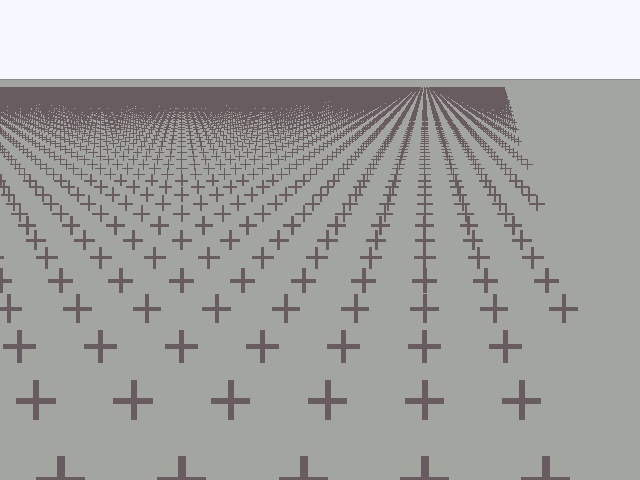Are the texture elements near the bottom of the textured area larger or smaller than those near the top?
Larger. Near the bottom, elements are closer to the viewer and appear at a bigger on-screen size.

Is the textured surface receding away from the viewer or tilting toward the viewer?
The surface is receding away from the viewer. Texture elements get smaller and denser toward the top.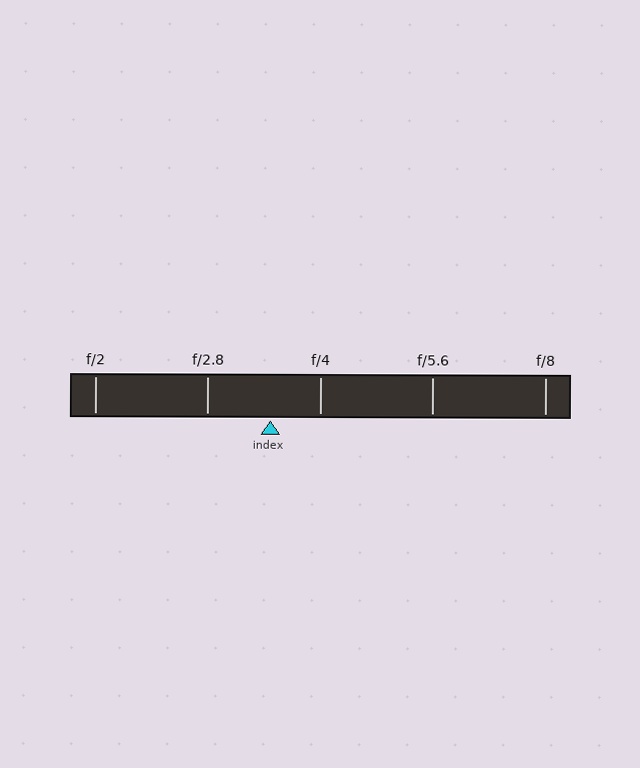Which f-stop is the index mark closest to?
The index mark is closest to f/4.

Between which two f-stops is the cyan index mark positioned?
The index mark is between f/2.8 and f/4.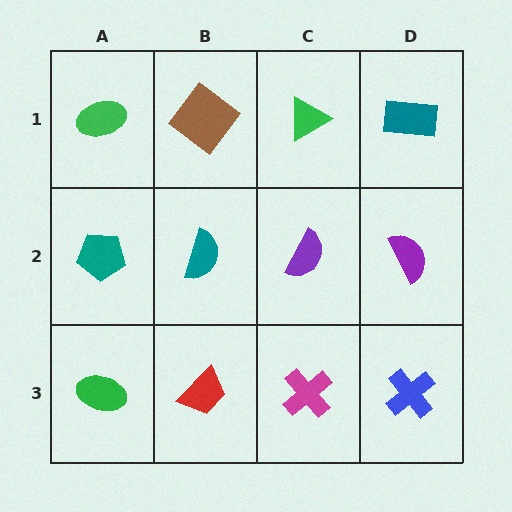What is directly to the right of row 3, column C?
A blue cross.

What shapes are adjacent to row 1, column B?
A teal semicircle (row 2, column B), a green ellipse (row 1, column A), a green triangle (row 1, column C).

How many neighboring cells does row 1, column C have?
3.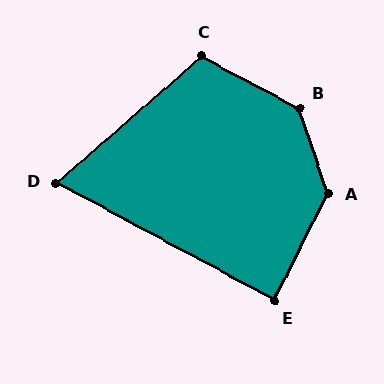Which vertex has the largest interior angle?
B, at approximately 137 degrees.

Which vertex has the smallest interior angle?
D, at approximately 69 degrees.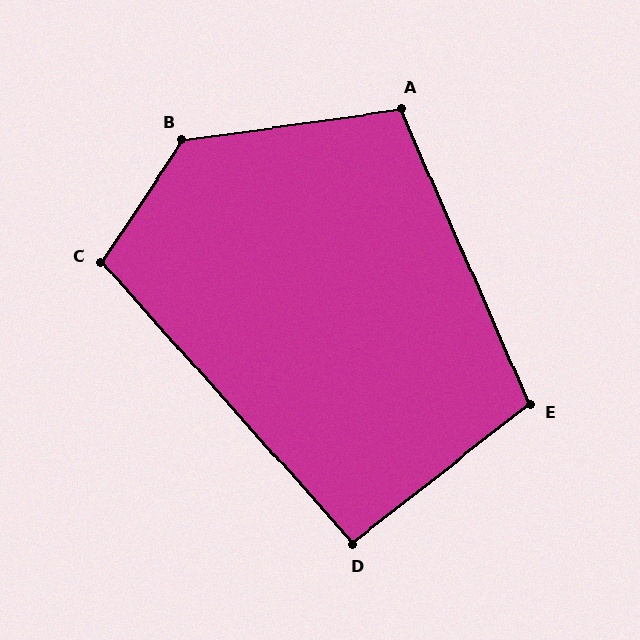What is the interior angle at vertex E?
Approximately 105 degrees (obtuse).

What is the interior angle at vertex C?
Approximately 105 degrees (obtuse).